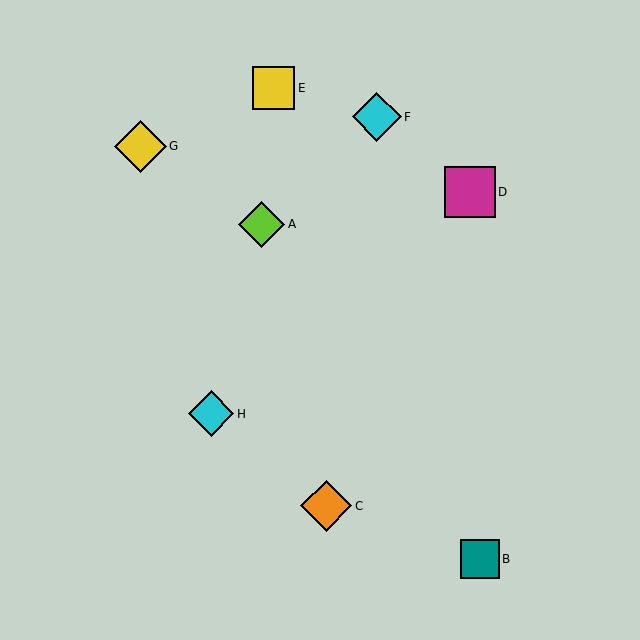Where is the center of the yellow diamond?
The center of the yellow diamond is at (140, 146).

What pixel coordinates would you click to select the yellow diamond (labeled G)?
Click at (140, 146) to select the yellow diamond G.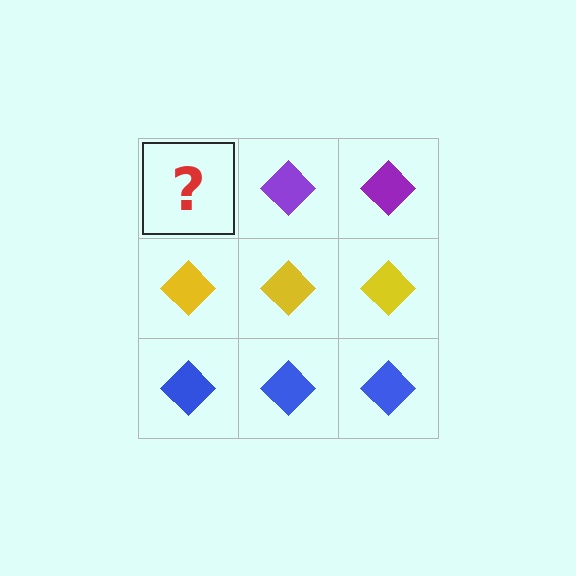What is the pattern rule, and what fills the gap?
The rule is that each row has a consistent color. The gap should be filled with a purple diamond.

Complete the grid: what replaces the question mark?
The question mark should be replaced with a purple diamond.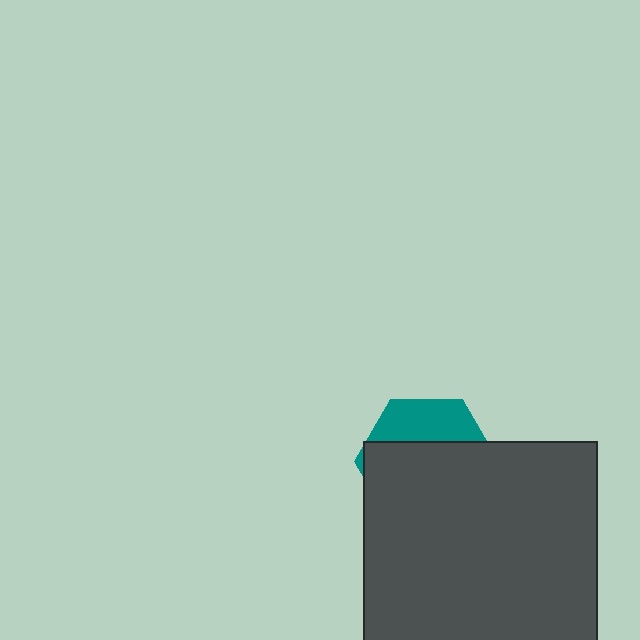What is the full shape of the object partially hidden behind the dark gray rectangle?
The partially hidden object is a teal hexagon.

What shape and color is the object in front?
The object in front is a dark gray rectangle.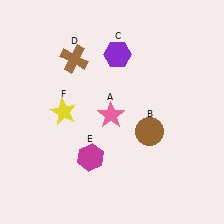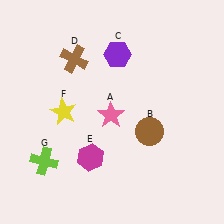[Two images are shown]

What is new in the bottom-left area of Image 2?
A lime cross (G) was added in the bottom-left area of Image 2.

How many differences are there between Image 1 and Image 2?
There is 1 difference between the two images.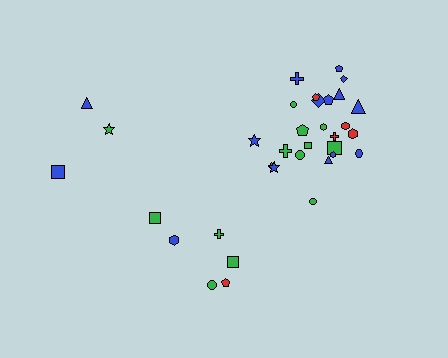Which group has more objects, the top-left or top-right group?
The top-right group.